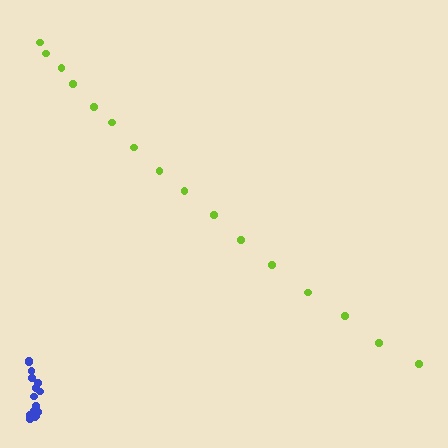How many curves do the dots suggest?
There are 2 distinct paths.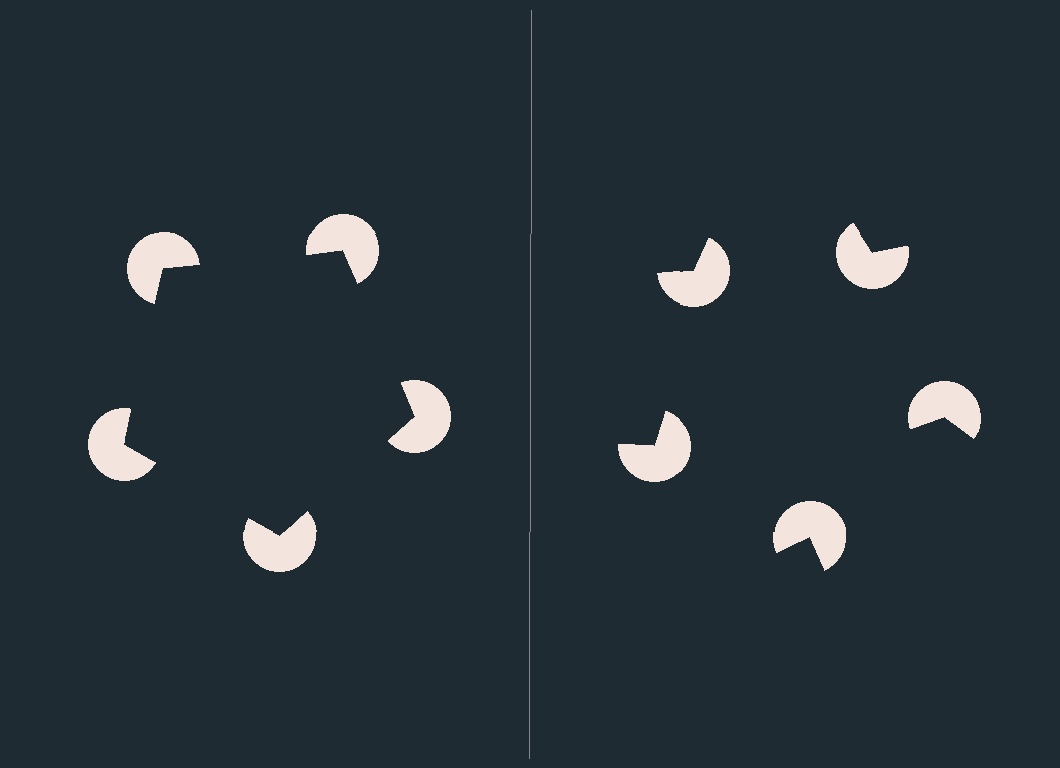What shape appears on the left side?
An illusory pentagon.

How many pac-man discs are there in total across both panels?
10 — 5 on each side.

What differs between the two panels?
The pac-man discs are positioned identically on both sides; only the wedge orientations differ. On the left they align to a pentagon; on the right they are misaligned.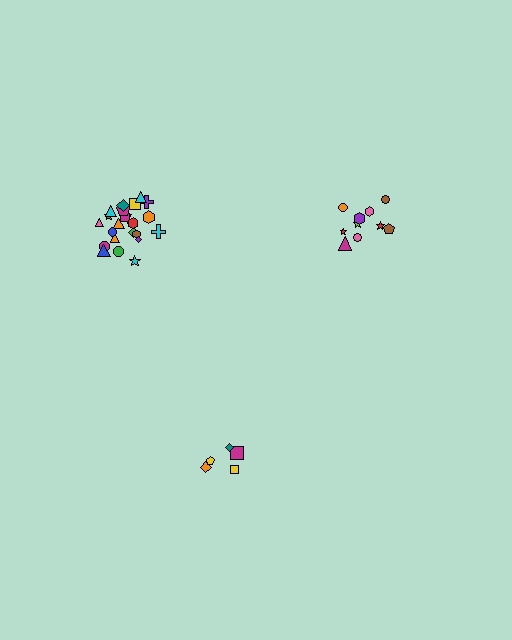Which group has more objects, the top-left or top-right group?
The top-left group.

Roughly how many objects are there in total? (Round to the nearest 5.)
Roughly 40 objects in total.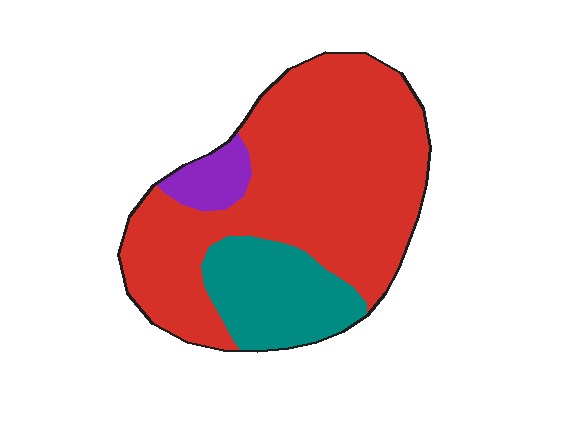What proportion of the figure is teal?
Teal covers about 20% of the figure.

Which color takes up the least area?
Purple, at roughly 5%.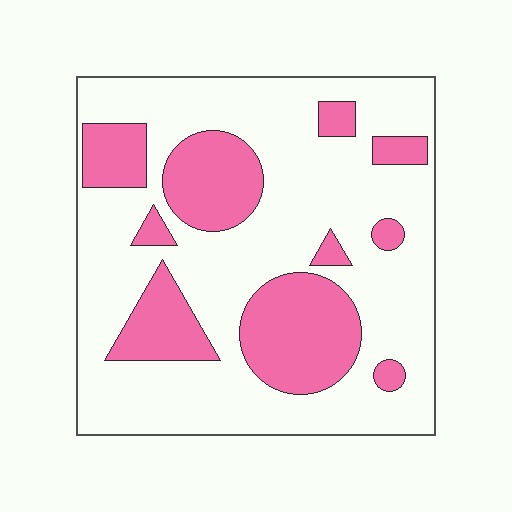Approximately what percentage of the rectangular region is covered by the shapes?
Approximately 30%.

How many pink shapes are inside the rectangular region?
10.